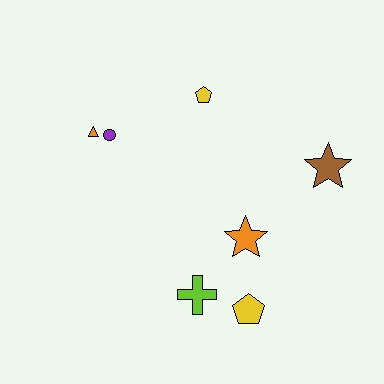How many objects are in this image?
There are 7 objects.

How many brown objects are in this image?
There is 1 brown object.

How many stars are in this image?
There are 2 stars.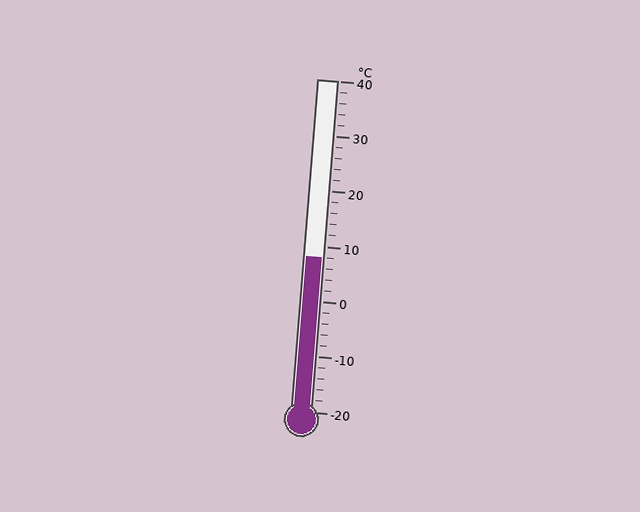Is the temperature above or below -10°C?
The temperature is above -10°C.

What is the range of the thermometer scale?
The thermometer scale ranges from -20°C to 40°C.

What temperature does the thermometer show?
The thermometer shows approximately 8°C.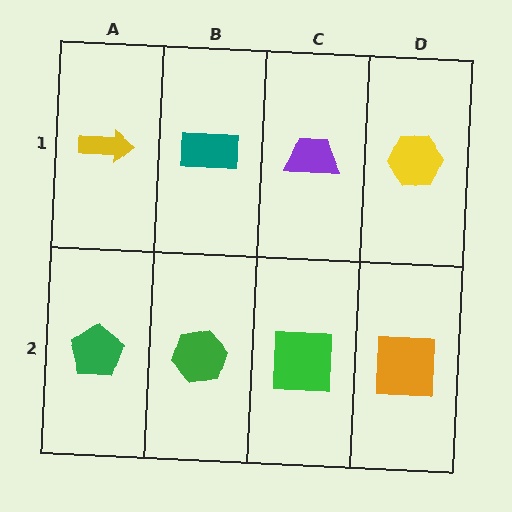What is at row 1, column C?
A purple trapezoid.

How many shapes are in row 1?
4 shapes.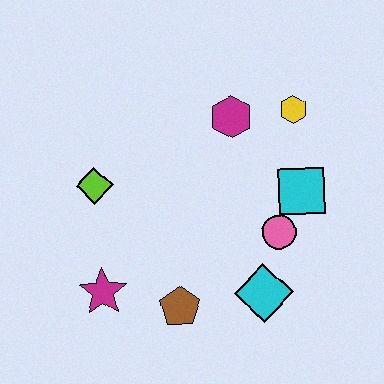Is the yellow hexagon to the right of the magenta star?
Yes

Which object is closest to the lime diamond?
The magenta star is closest to the lime diamond.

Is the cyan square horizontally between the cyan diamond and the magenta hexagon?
No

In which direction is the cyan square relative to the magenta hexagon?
The cyan square is below the magenta hexagon.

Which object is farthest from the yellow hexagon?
The magenta star is farthest from the yellow hexagon.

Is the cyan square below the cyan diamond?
No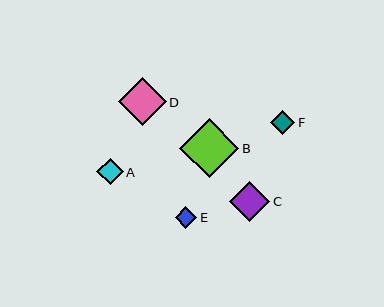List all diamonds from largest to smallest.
From largest to smallest: B, D, C, A, F, E.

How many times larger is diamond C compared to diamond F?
Diamond C is approximately 1.7 times the size of diamond F.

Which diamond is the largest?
Diamond B is the largest with a size of approximately 59 pixels.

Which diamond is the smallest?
Diamond E is the smallest with a size of approximately 21 pixels.